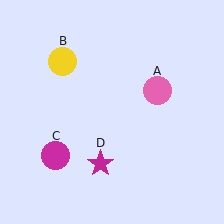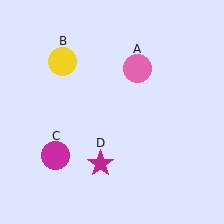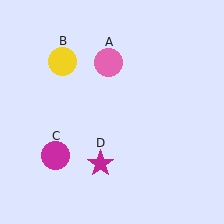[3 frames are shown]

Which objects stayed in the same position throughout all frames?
Yellow circle (object B) and magenta circle (object C) and magenta star (object D) remained stationary.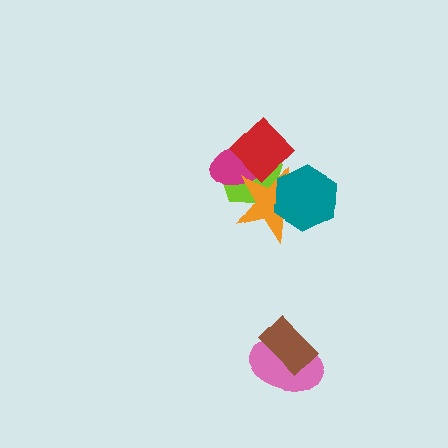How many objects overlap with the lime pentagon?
4 objects overlap with the lime pentagon.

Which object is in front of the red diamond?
The orange star is in front of the red diamond.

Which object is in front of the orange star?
The teal hexagon is in front of the orange star.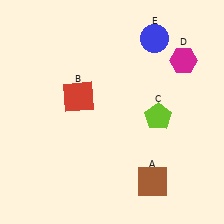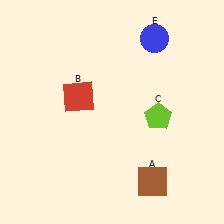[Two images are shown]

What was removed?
The magenta hexagon (D) was removed in Image 2.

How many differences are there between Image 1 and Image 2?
There is 1 difference between the two images.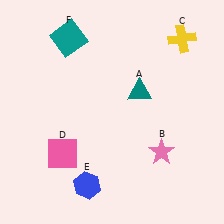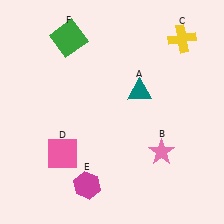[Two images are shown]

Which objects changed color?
E changed from blue to magenta. F changed from teal to green.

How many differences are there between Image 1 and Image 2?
There are 2 differences between the two images.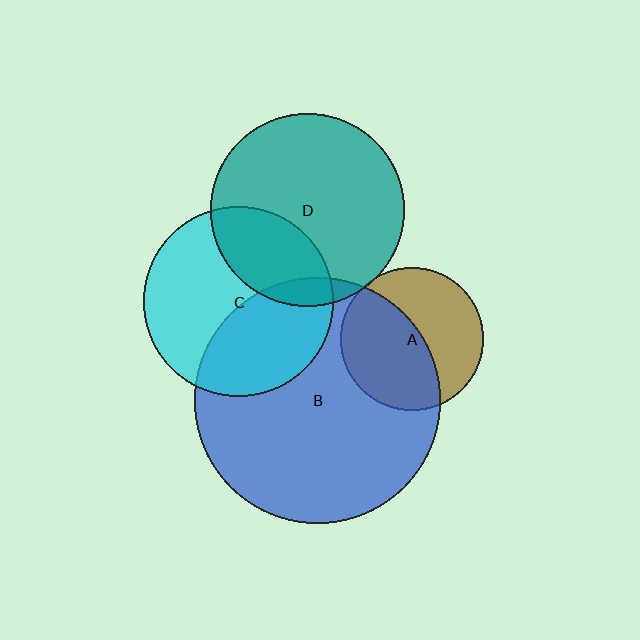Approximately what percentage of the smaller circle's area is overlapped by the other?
Approximately 5%.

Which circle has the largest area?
Circle B (blue).